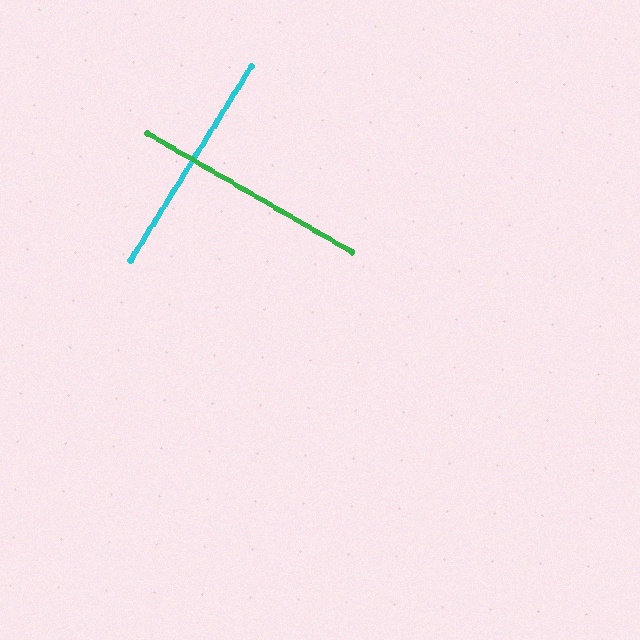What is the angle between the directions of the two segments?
Approximately 88 degrees.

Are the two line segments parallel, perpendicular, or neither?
Perpendicular — they meet at approximately 88°.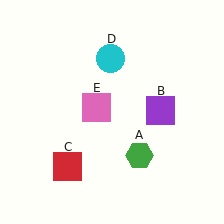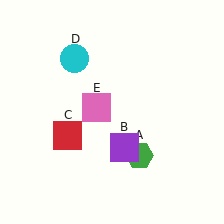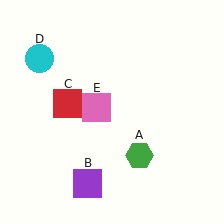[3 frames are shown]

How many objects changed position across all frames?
3 objects changed position: purple square (object B), red square (object C), cyan circle (object D).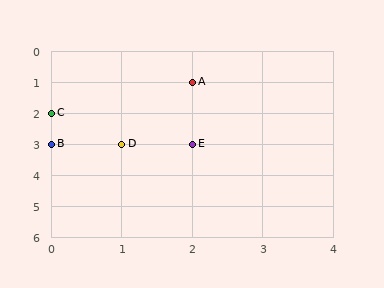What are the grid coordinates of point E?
Point E is at grid coordinates (2, 3).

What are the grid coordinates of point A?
Point A is at grid coordinates (2, 1).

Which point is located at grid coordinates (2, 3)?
Point E is at (2, 3).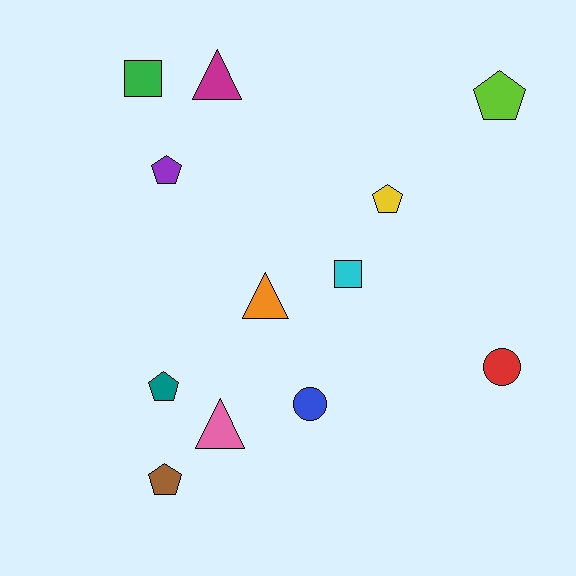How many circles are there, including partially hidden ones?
There are 2 circles.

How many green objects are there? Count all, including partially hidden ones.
There is 1 green object.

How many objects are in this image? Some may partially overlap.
There are 12 objects.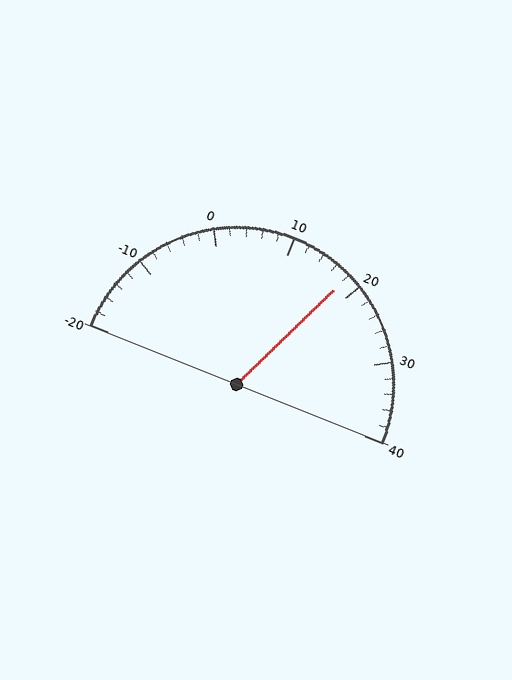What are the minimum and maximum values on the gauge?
The gauge ranges from -20 to 40.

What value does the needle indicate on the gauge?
The needle indicates approximately 18.